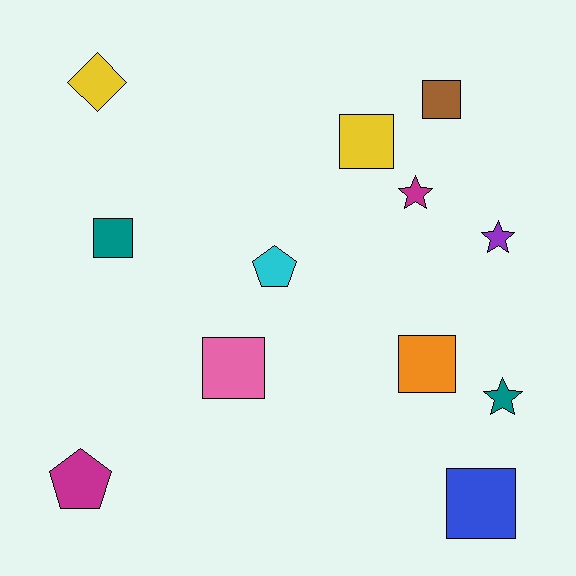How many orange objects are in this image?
There is 1 orange object.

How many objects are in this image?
There are 12 objects.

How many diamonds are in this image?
There is 1 diamond.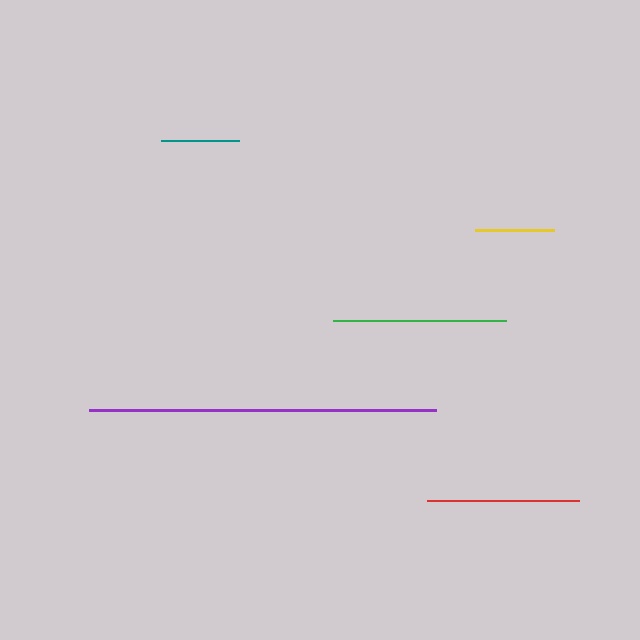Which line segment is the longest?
The purple line is the longest at approximately 348 pixels.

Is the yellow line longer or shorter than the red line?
The red line is longer than the yellow line.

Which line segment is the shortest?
The teal line is the shortest at approximately 78 pixels.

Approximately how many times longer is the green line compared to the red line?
The green line is approximately 1.1 times the length of the red line.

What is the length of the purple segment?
The purple segment is approximately 348 pixels long.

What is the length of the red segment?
The red segment is approximately 152 pixels long.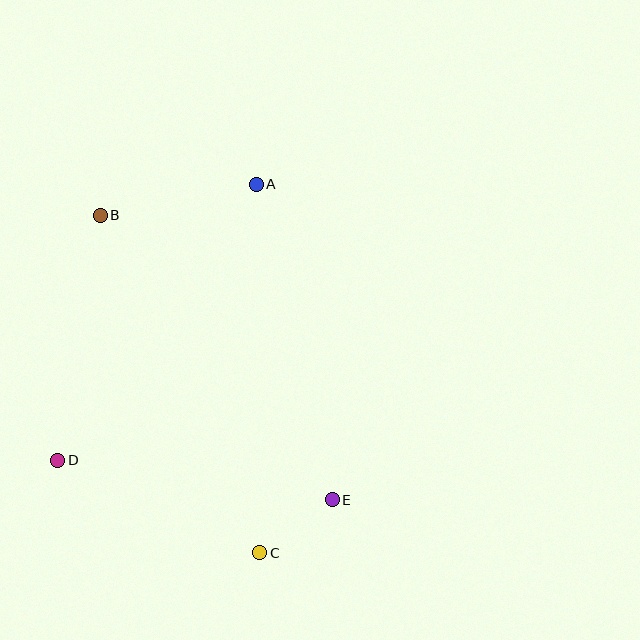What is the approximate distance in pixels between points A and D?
The distance between A and D is approximately 340 pixels.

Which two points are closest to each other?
Points C and E are closest to each other.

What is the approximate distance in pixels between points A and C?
The distance between A and C is approximately 369 pixels.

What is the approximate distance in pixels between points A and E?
The distance between A and E is approximately 324 pixels.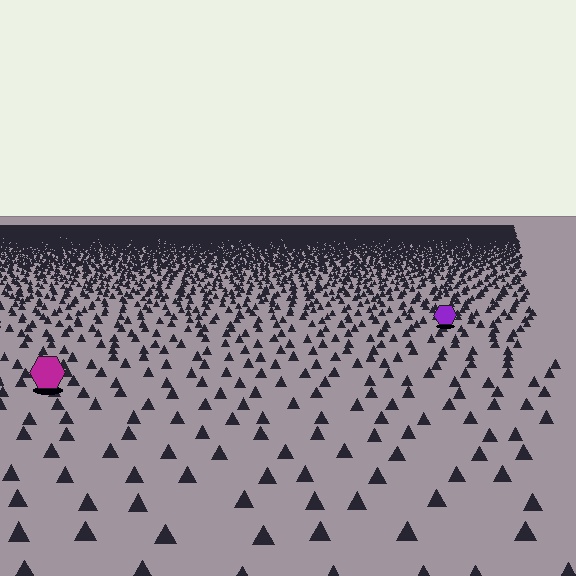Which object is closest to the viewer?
The magenta hexagon is closest. The texture marks near it are larger and more spread out.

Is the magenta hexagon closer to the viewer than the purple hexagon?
Yes. The magenta hexagon is closer — you can tell from the texture gradient: the ground texture is coarser near it.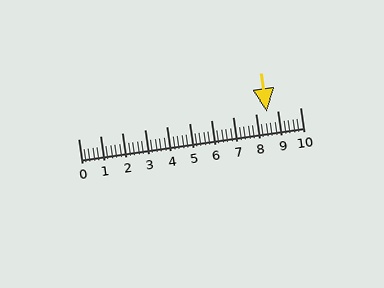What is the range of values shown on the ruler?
The ruler shows values from 0 to 10.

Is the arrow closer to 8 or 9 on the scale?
The arrow is closer to 9.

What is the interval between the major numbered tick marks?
The major tick marks are spaced 1 units apart.